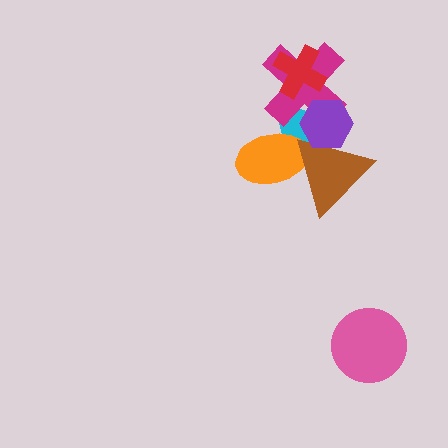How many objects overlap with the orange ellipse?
2 objects overlap with the orange ellipse.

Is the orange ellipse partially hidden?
Yes, it is partially covered by another shape.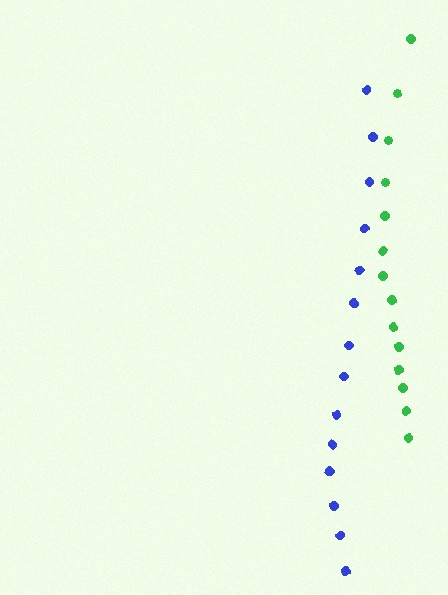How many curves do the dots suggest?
There are 2 distinct paths.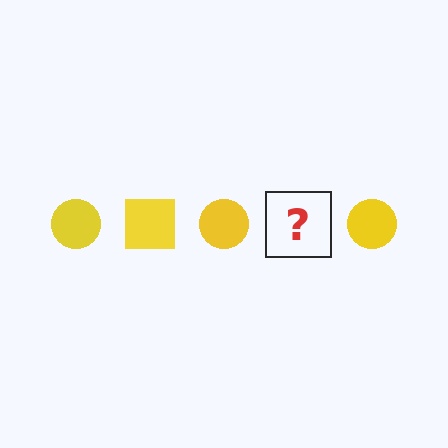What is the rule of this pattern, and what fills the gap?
The rule is that the pattern cycles through circle, square shapes in yellow. The gap should be filled with a yellow square.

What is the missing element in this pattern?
The missing element is a yellow square.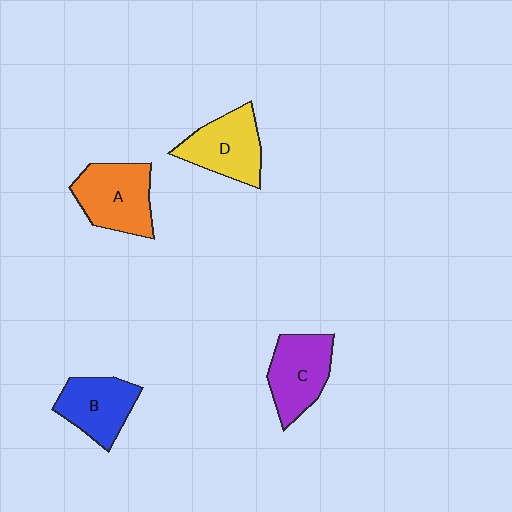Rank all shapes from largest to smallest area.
From largest to smallest: A (orange), D (yellow), C (purple), B (blue).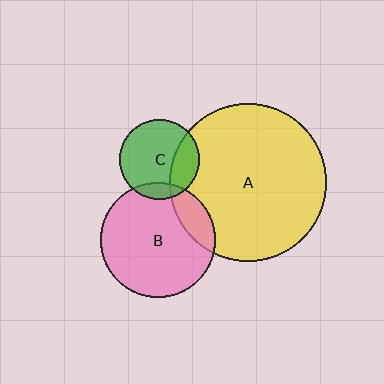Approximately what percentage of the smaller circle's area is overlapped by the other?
Approximately 15%.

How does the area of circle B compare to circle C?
Approximately 2.0 times.